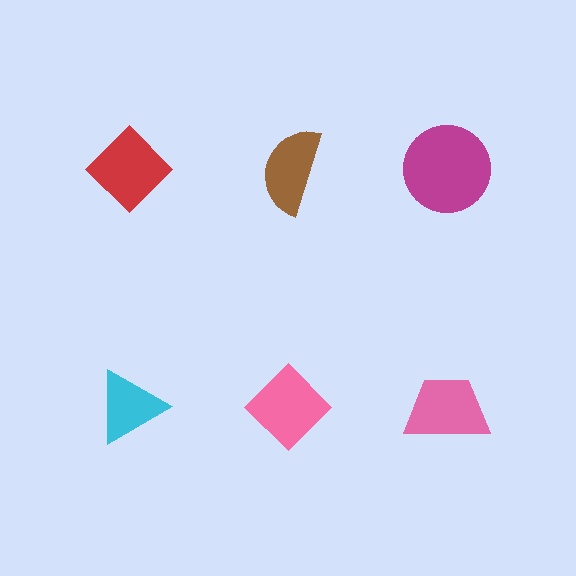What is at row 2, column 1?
A cyan triangle.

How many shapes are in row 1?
3 shapes.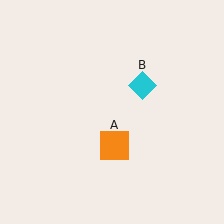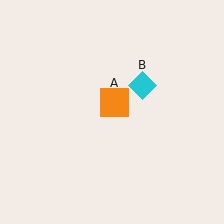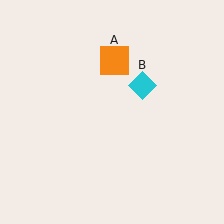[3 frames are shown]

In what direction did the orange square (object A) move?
The orange square (object A) moved up.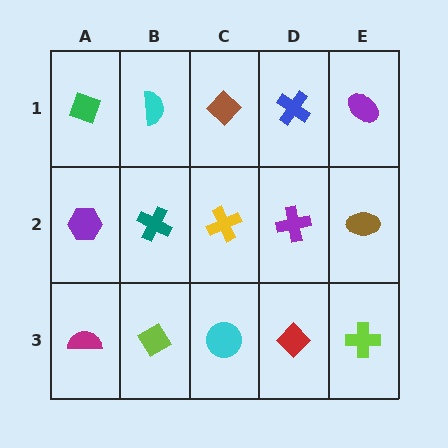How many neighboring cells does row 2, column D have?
4.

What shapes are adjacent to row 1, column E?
A brown ellipse (row 2, column E), a blue cross (row 1, column D).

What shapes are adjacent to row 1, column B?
A teal cross (row 2, column B), a green diamond (row 1, column A), a brown diamond (row 1, column C).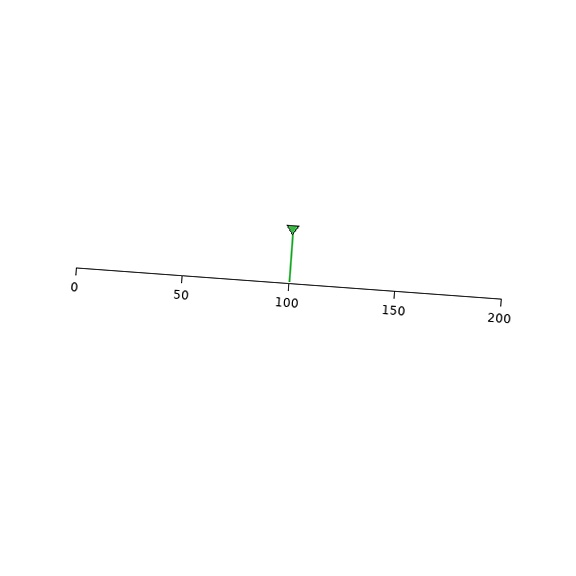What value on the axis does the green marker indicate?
The marker indicates approximately 100.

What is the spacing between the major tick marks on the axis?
The major ticks are spaced 50 apart.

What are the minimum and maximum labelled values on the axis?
The axis runs from 0 to 200.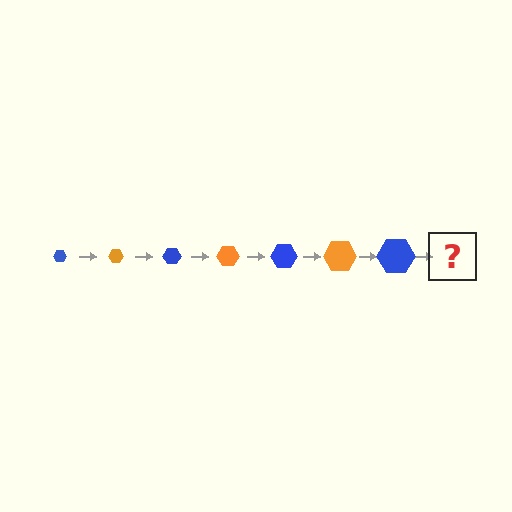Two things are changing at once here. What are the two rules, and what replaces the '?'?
The two rules are that the hexagon grows larger each step and the color cycles through blue and orange. The '?' should be an orange hexagon, larger than the previous one.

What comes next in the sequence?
The next element should be an orange hexagon, larger than the previous one.